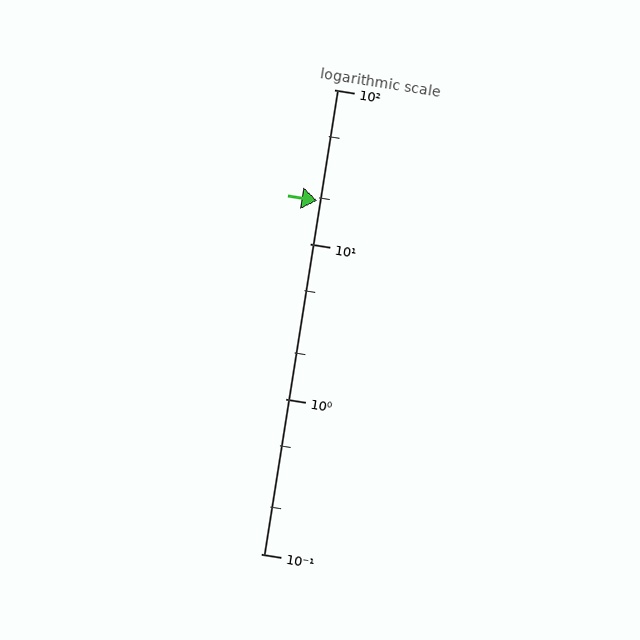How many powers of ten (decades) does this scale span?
The scale spans 3 decades, from 0.1 to 100.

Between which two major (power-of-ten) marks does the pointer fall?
The pointer is between 10 and 100.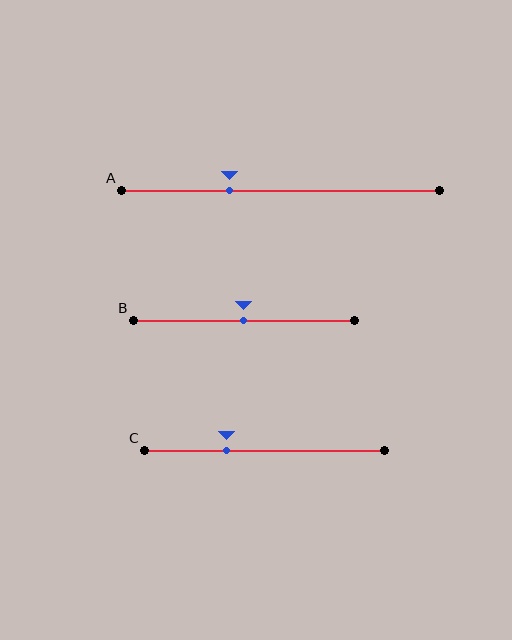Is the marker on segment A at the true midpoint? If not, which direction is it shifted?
No, the marker on segment A is shifted to the left by about 16% of the segment length.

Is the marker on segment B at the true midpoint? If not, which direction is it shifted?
Yes, the marker on segment B is at the true midpoint.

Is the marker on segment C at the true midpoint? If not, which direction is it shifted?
No, the marker on segment C is shifted to the left by about 16% of the segment length.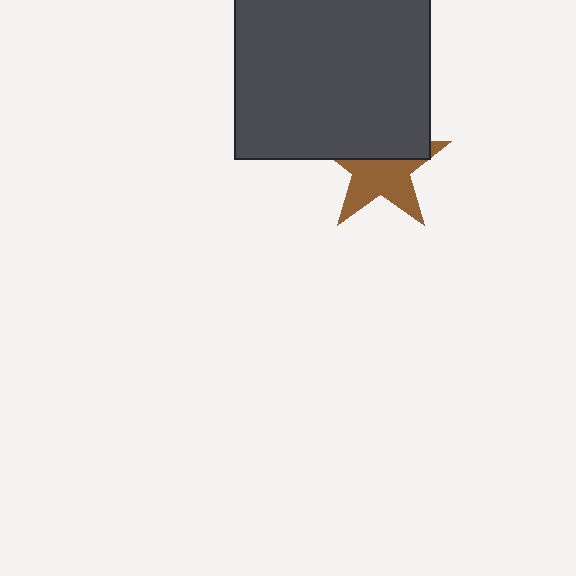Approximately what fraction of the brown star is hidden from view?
Roughly 44% of the brown star is hidden behind the dark gray rectangle.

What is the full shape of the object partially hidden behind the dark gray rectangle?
The partially hidden object is a brown star.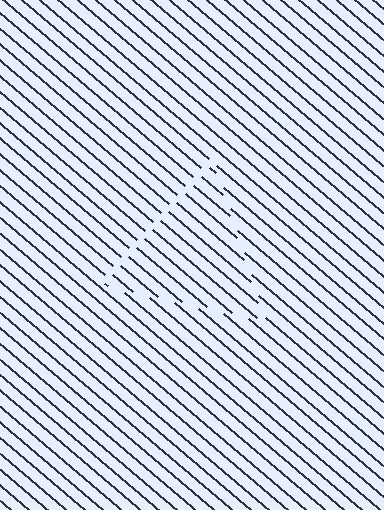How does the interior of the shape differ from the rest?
The interior of the shape contains the same grating, shifted by half a period — the contour is defined by the phase discontinuity where line-ends from the inner and outer gratings abut.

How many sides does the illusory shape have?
3 sides — the line-ends trace a triangle.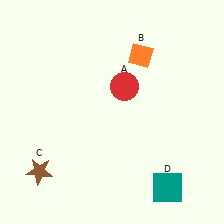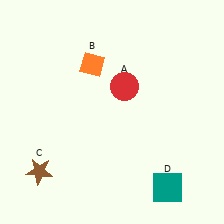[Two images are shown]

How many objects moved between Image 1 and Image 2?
1 object moved between the two images.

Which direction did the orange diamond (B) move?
The orange diamond (B) moved left.